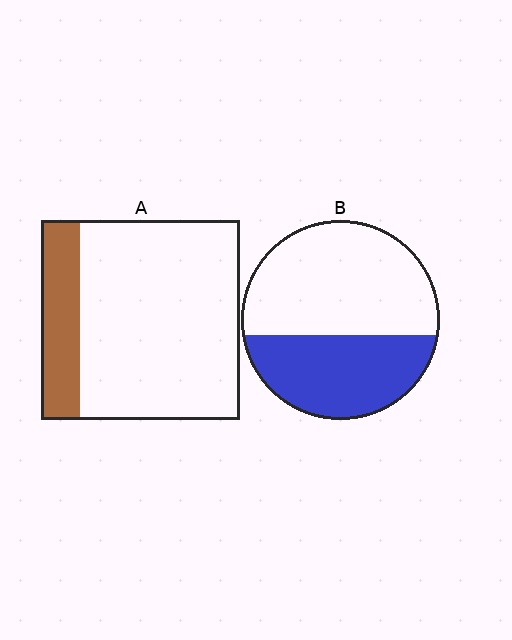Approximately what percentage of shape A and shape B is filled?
A is approximately 20% and B is approximately 40%.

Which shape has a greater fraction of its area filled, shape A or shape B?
Shape B.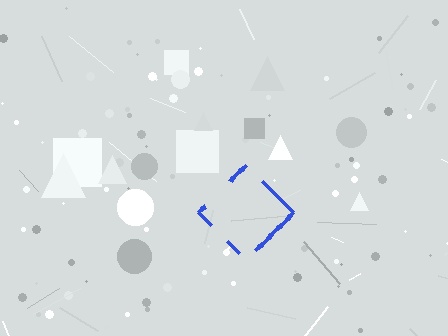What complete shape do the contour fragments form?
The contour fragments form a diamond.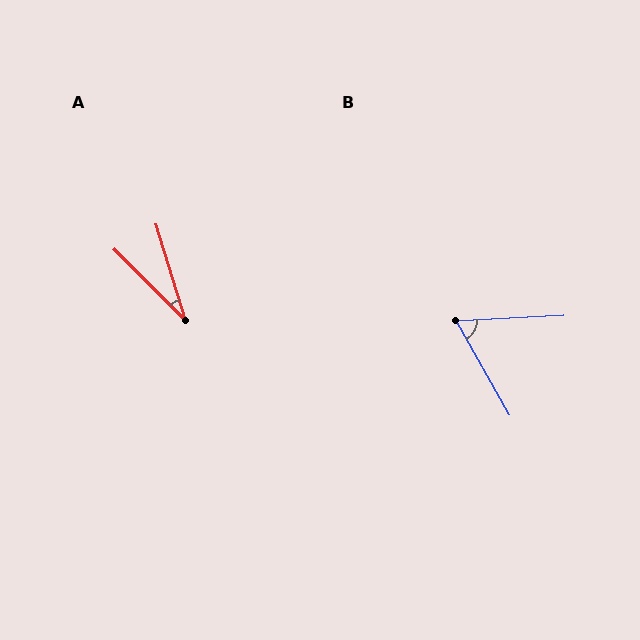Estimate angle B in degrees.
Approximately 63 degrees.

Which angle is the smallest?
A, at approximately 28 degrees.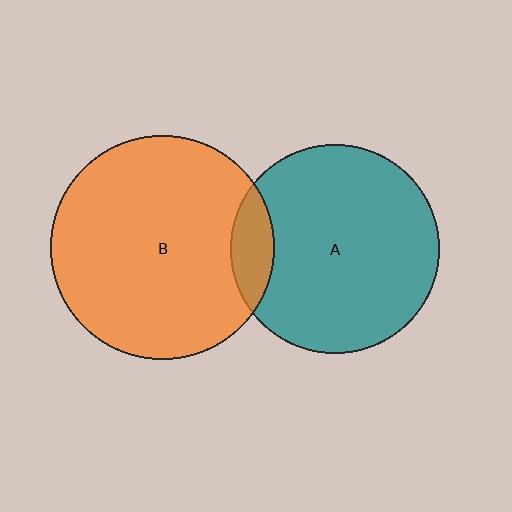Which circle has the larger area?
Circle B (orange).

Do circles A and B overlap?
Yes.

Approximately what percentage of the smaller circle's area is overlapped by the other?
Approximately 10%.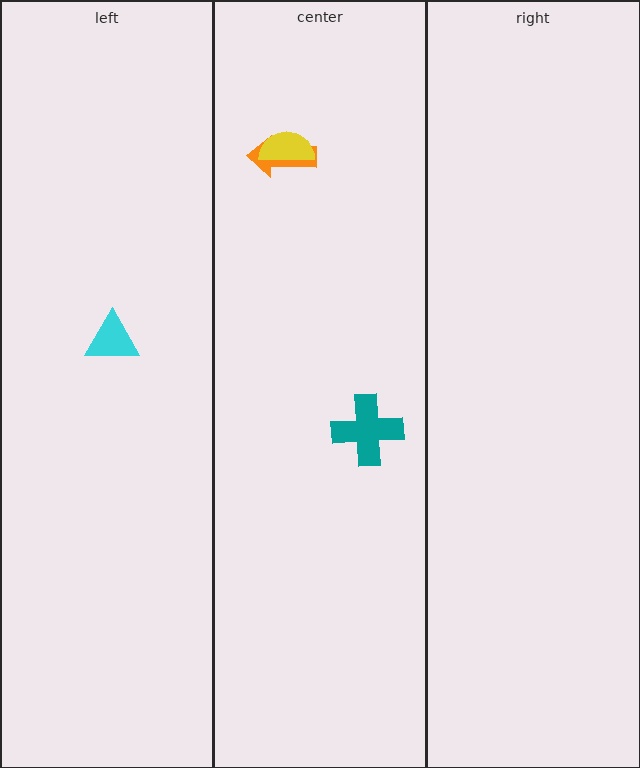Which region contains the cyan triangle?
The left region.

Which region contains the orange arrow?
The center region.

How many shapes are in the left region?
1.